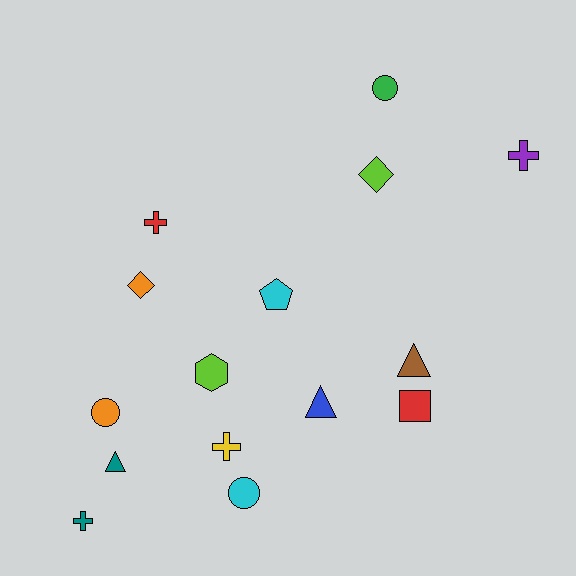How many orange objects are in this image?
There are 2 orange objects.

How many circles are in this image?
There are 3 circles.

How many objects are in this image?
There are 15 objects.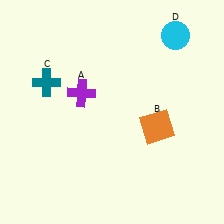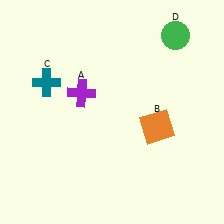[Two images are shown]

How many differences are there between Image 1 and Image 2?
There is 1 difference between the two images.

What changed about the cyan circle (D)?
In Image 1, D is cyan. In Image 2, it changed to green.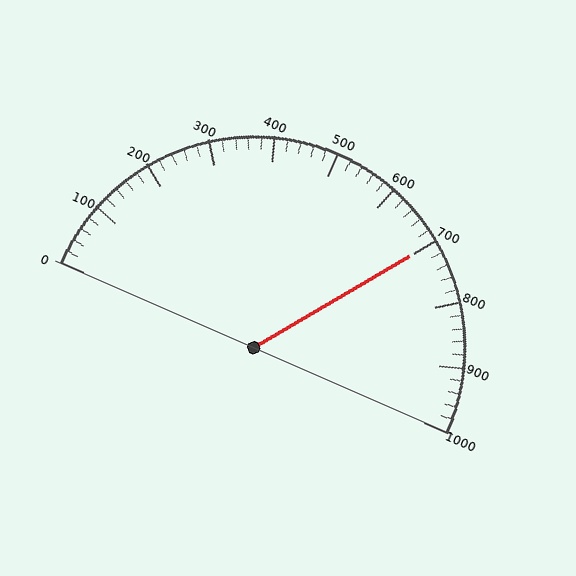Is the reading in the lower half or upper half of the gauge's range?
The reading is in the upper half of the range (0 to 1000).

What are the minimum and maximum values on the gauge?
The gauge ranges from 0 to 1000.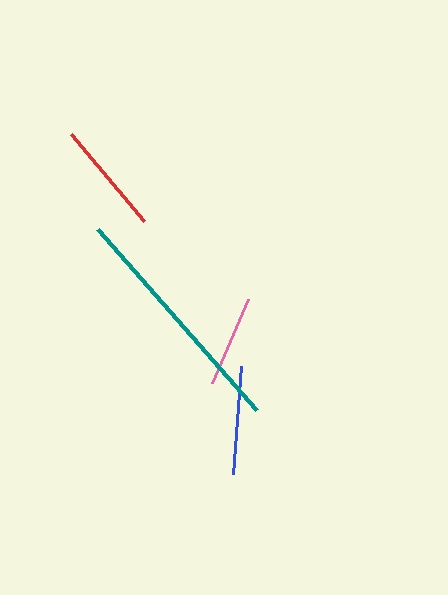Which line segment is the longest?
The teal line is the longest at approximately 242 pixels.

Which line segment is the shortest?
The pink line is the shortest at approximately 91 pixels.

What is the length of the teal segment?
The teal segment is approximately 242 pixels long.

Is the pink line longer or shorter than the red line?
The red line is longer than the pink line.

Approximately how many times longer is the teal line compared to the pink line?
The teal line is approximately 2.7 times the length of the pink line.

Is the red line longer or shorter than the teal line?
The teal line is longer than the red line.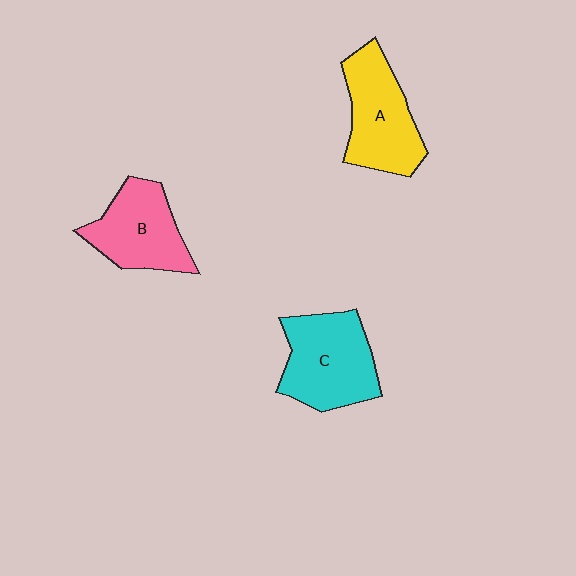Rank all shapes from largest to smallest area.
From largest to smallest: C (cyan), A (yellow), B (pink).